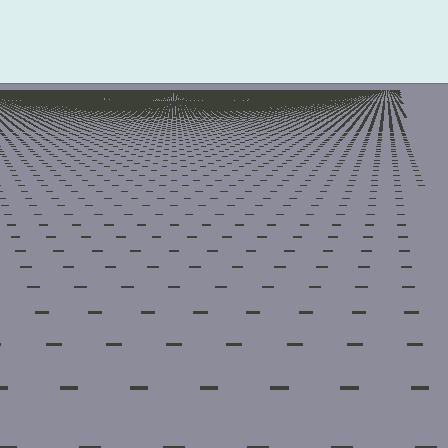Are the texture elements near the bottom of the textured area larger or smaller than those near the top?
Larger. Near the bottom, elements are closer to the viewer and appear at a bigger on-screen size.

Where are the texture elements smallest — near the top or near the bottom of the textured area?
Near the top.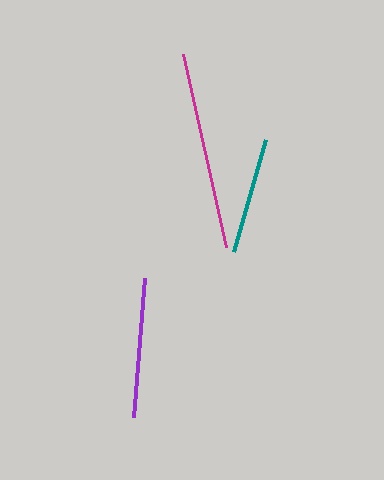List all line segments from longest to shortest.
From longest to shortest: magenta, purple, teal.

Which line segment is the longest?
The magenta line is the longest at approximately 197 pixels.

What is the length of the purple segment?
The purple segment is approximately 140 pixels long.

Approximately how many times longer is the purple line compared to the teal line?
The purple line is approximately 1.2 times the length of the teal line.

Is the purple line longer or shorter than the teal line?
The purple line is longer than the teal line.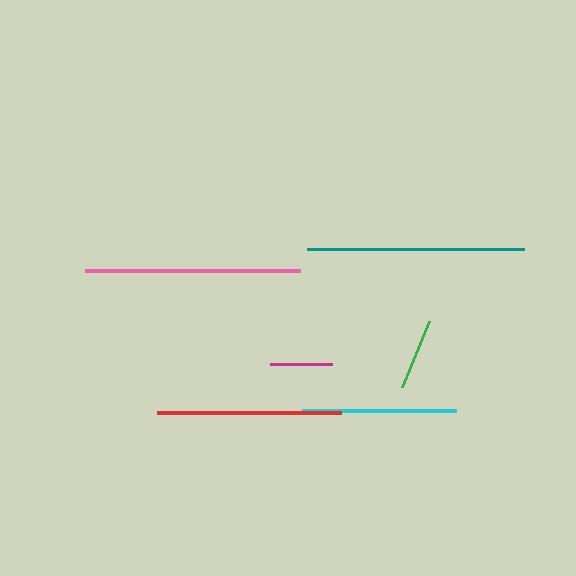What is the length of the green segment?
The green segment is approximately 72 pixels long.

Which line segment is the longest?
The teal line is the longest at approximately 217 pixels.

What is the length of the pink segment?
The pink segment is approximately 215 pixels long.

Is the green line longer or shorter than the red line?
The red line is longer than the green line.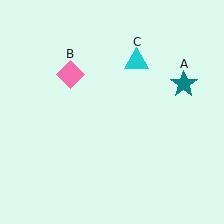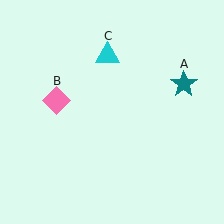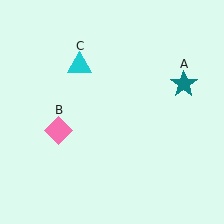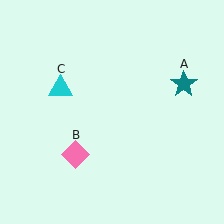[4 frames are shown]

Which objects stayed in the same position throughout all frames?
Teal star (object A) remained stationary.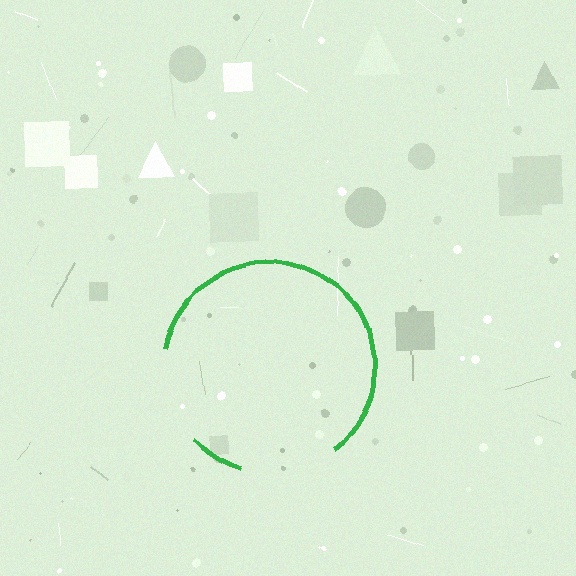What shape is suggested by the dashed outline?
The dashed outline suggests a circle.